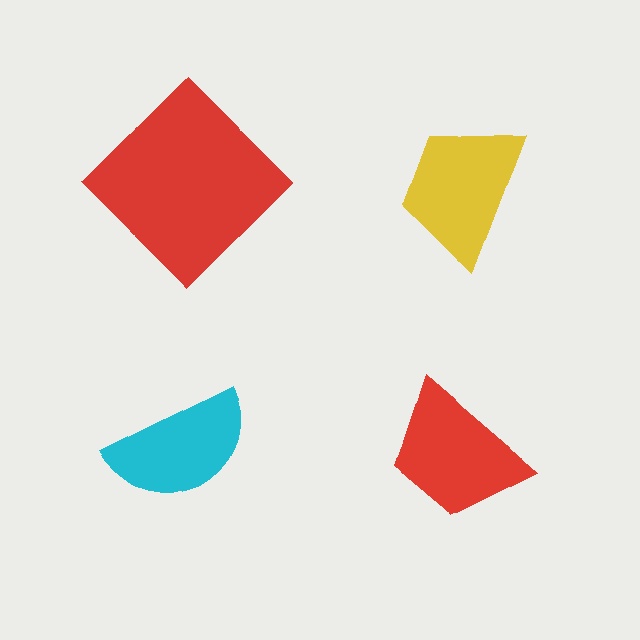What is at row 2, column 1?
A cyan semicircle.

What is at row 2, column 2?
A red trapezoid.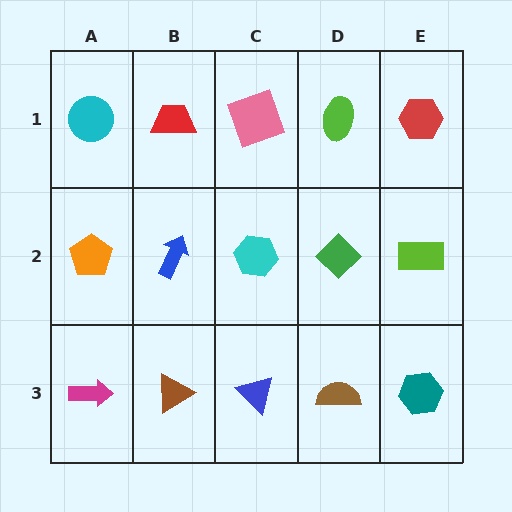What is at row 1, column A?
A cyan circle.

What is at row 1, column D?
A lime ellipse.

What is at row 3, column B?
A brown triangle.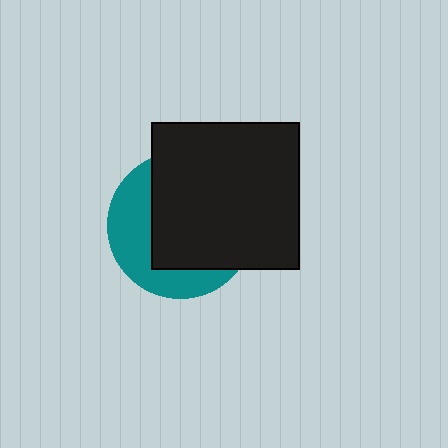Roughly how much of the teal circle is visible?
A small part of it is visible (roughly 37%).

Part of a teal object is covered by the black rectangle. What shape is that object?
It is a circle.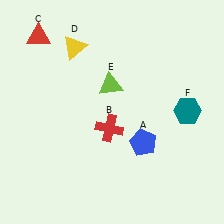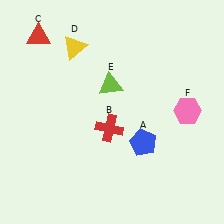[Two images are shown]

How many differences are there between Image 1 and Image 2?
There is 1 difference between the two images.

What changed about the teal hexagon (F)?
In Image 1, F is teal. In Image 2, it changed to pink.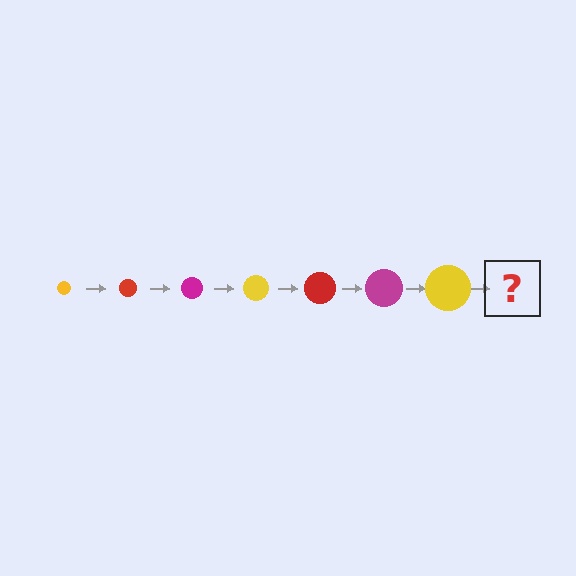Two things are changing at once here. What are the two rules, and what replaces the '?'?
The two rules are that the circle grows larger each step and the color cycles through yellow, red, and magenta. The '?' should be a red circle, larger than the previous one.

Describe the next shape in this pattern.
It should be a red circle, larger than the previous one.